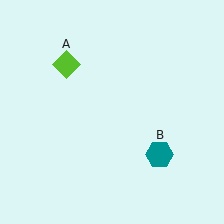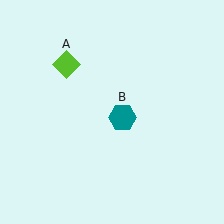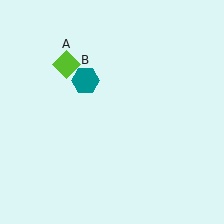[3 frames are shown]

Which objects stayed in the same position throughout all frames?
Lime diamond (object A) remained stationary.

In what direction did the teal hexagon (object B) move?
The teal hexagon (object B) moved up and to the left.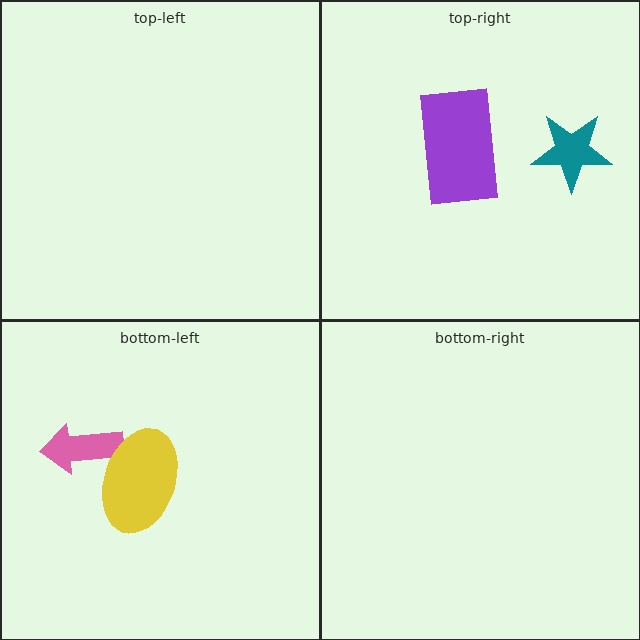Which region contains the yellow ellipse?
The bottom-left region.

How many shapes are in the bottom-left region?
2.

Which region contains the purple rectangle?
The top-right region.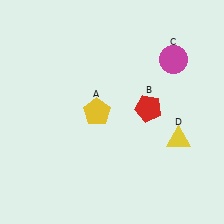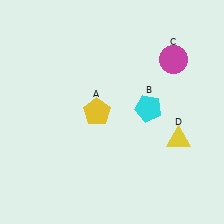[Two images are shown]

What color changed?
The pentagon (B) changed from red in Image 1 to cyan in Image 2.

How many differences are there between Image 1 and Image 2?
There is 1 difference between the two images.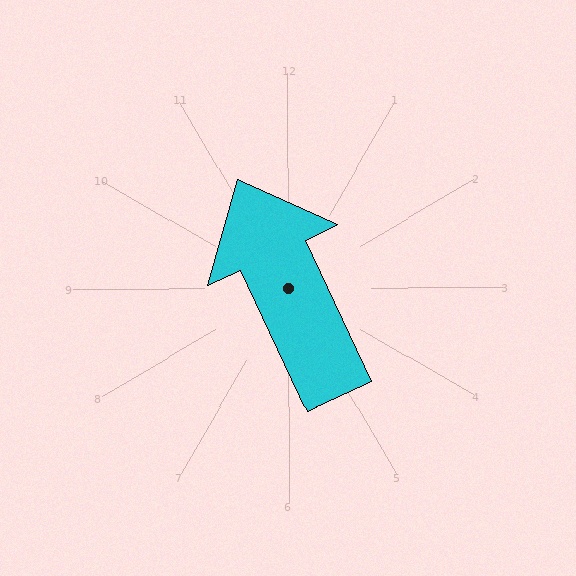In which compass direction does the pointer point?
Northwest.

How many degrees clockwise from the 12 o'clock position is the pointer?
Approximately 335 degrees.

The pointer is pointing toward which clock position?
Roughly 11 o'clock.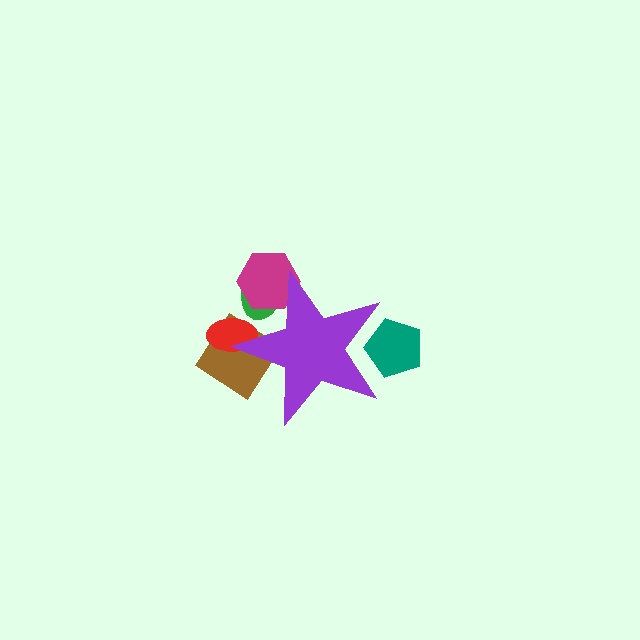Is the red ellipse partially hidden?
Yes, the red ellipse is partially hidden behind the purple star.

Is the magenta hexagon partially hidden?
Yes, the magenta hexagon is partially hidden behind the purple star.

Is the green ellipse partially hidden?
Yes, the green ellipse is partially hidden behind the purple star.